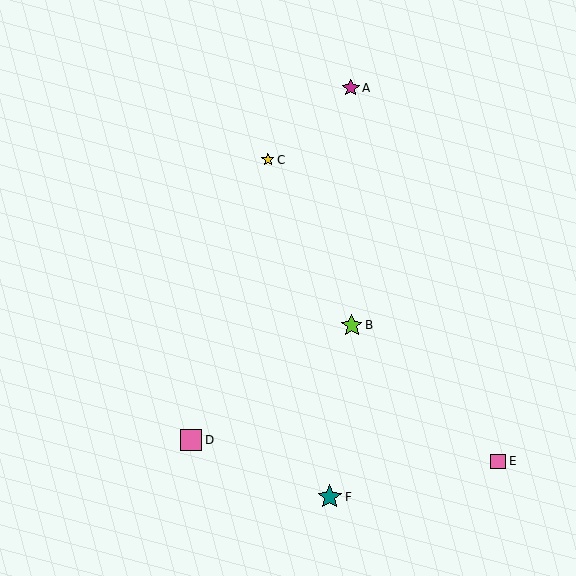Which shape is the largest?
The teal star (labeled F) is the largest.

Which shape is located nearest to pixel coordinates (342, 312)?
The lime star (labeled B) at (352, 325) is nearest to that location.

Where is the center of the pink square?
The center of the pink square is at (498, 462).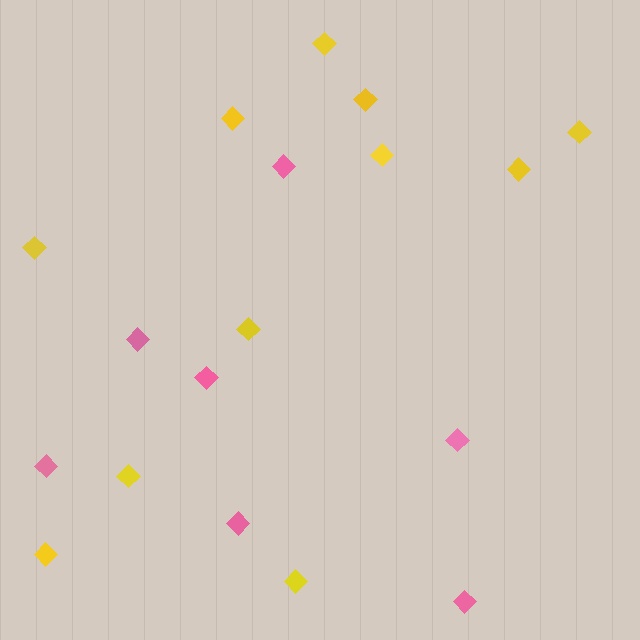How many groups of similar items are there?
There are 2 groups: one group of pink diamonds (7) and one group of yellow diamonds (11).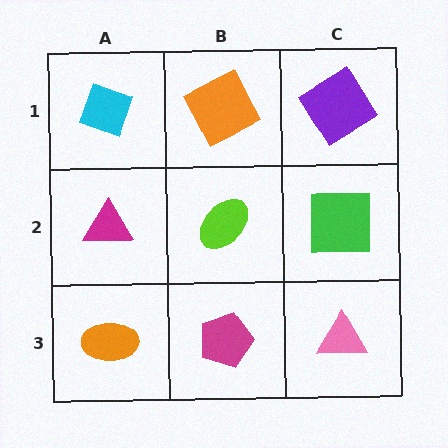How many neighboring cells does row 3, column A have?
2.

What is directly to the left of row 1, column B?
A cyan diamond.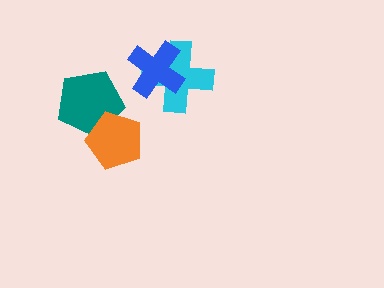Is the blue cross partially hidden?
No, no other shape covers it.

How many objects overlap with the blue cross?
1 object overlaps with the blue cross.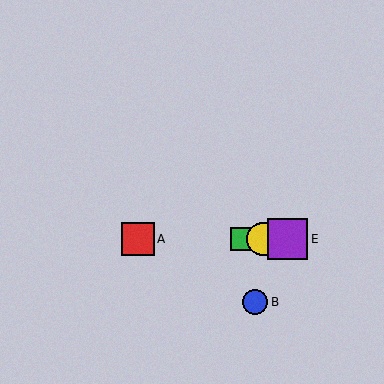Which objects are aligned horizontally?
Objects A, C, D, E are aligned horizontally.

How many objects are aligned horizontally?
4 objects (A, C, D, E) are aligned horizontally.